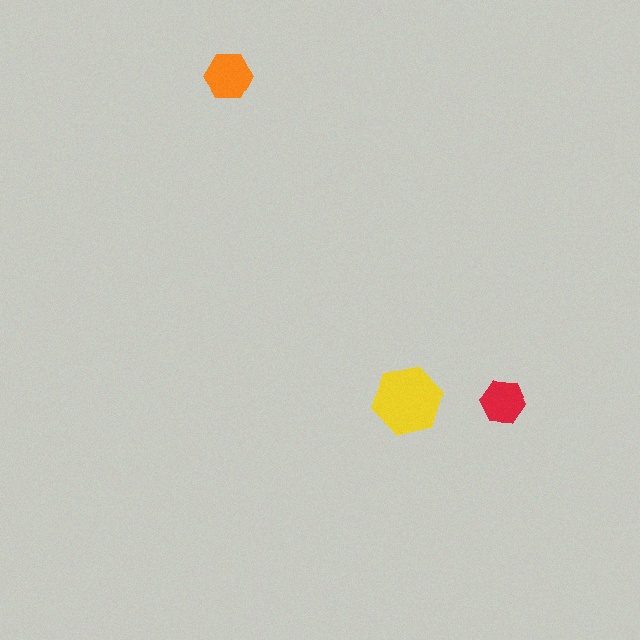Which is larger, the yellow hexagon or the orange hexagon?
The yellow one.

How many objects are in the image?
There are 3 objects in the image.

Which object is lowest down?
The yellow hexagon is bottommost.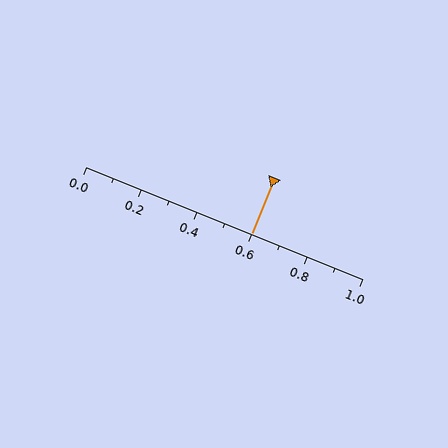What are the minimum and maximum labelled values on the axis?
The axis runs from 0.0 to 1.0.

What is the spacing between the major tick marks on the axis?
The major ticks are spaced 0.2 apart.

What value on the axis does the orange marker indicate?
The marker indicates approximately 0.6.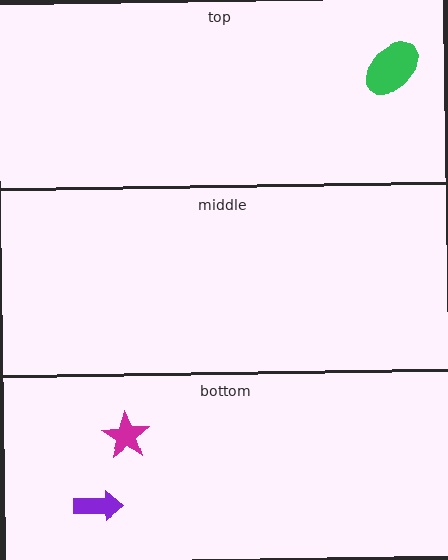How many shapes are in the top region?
1.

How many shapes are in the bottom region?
2.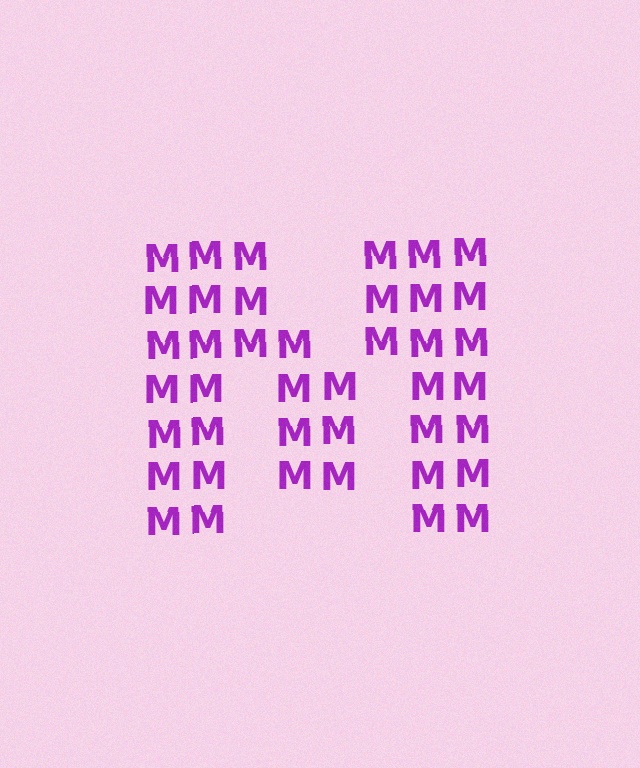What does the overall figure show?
The overall figure shows the letter M.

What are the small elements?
The small elements are letter M's.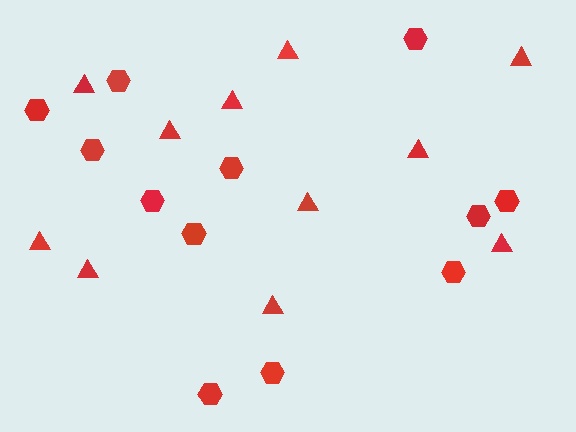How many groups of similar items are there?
There are 2 groups: one group of triangles (11) and one group of hexagons (12).